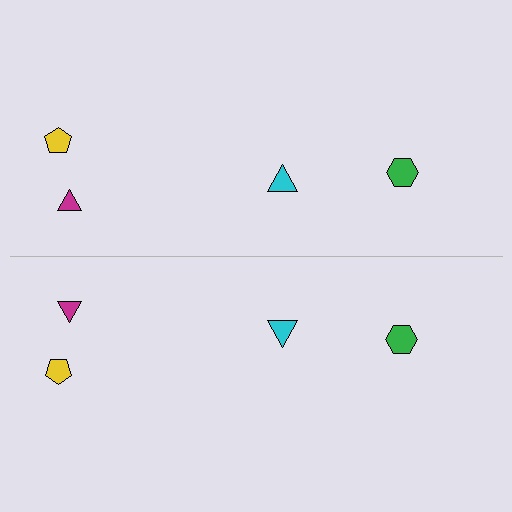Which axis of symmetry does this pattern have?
The pattern has a horizontal axis of symmetry running through the center of the image.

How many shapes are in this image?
There are 8 shapes in this image.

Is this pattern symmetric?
Yes, this pattern has bilateral (reflection) symmetry.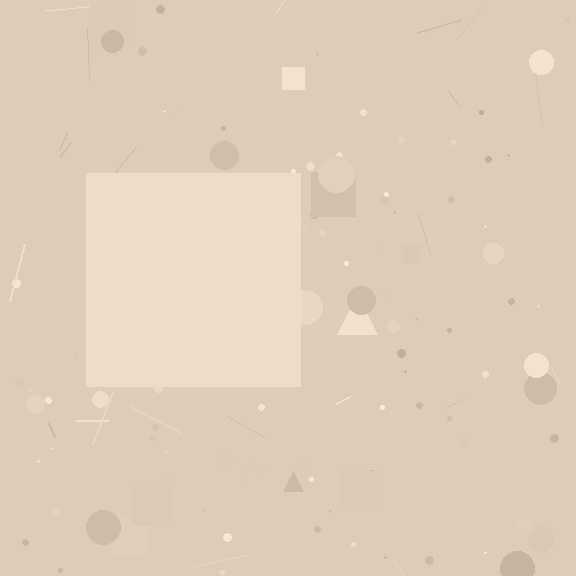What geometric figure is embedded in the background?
A square is embedded in the background.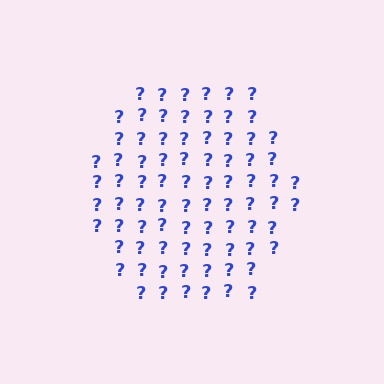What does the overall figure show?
The overall figure shows a hexagon.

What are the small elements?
The small elements are question marks.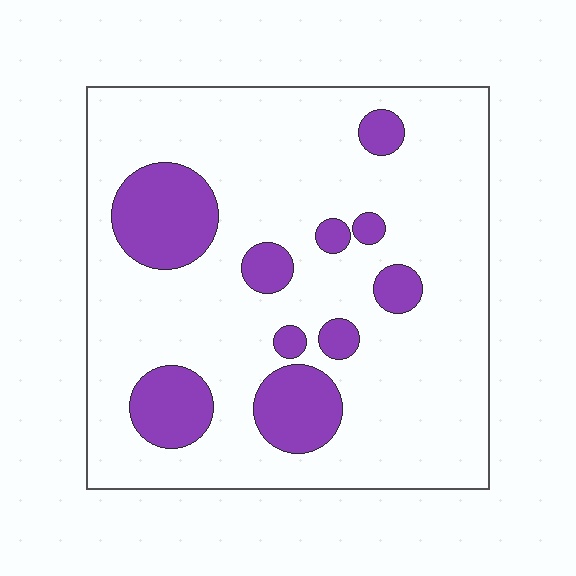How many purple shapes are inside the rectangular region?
10.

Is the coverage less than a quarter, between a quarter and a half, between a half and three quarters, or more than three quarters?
Less than a quarter.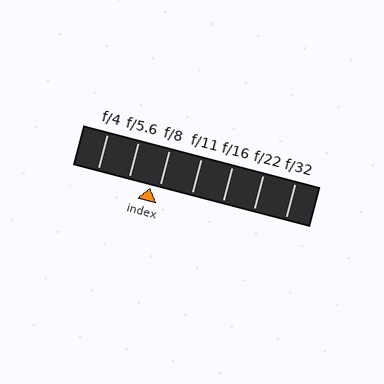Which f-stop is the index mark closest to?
The index mark is closest to f/8.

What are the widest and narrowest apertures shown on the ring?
The widest aperture shown is f/4 and the narrowest is f/32.